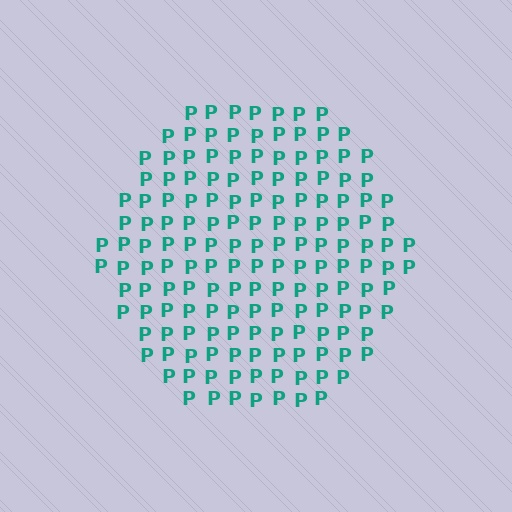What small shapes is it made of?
It is made of small letter P's.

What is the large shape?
The large shape is a hexagon.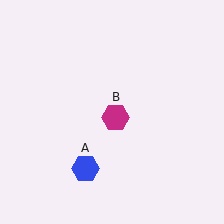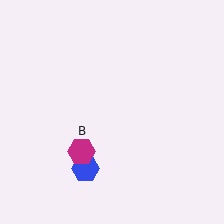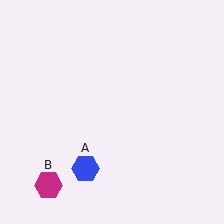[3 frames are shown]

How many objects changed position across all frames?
1 object changed position: magenta hexagon (object B).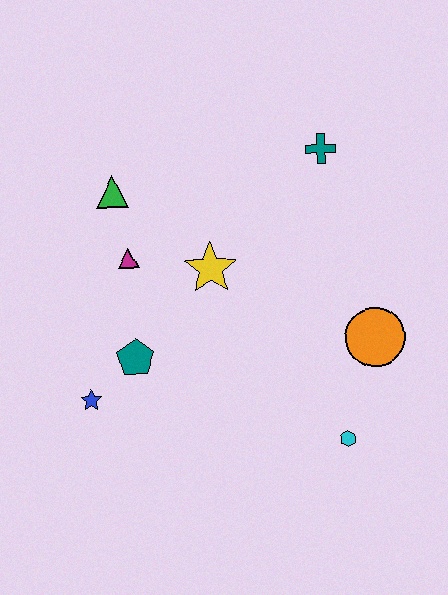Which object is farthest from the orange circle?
The green triangle is farthest from the orange circle.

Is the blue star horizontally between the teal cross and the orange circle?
No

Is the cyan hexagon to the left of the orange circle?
Yes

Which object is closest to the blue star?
The teal pentagon is closest to the blue star.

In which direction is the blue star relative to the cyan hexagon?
The blue star is to the left of the cyan hexagon.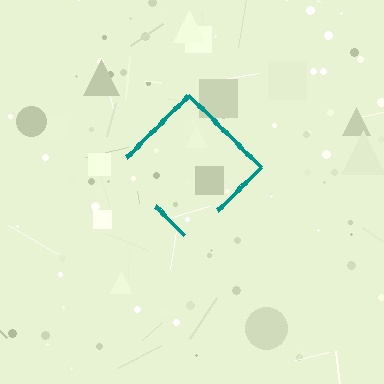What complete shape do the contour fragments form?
The contour fragments form a diamond.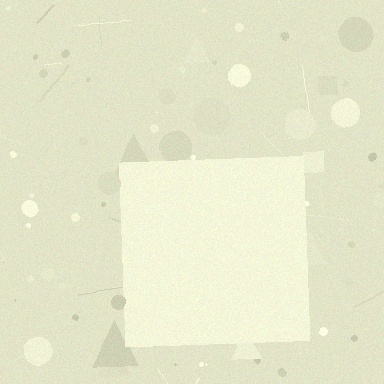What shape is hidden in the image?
A square is hidden in the image.